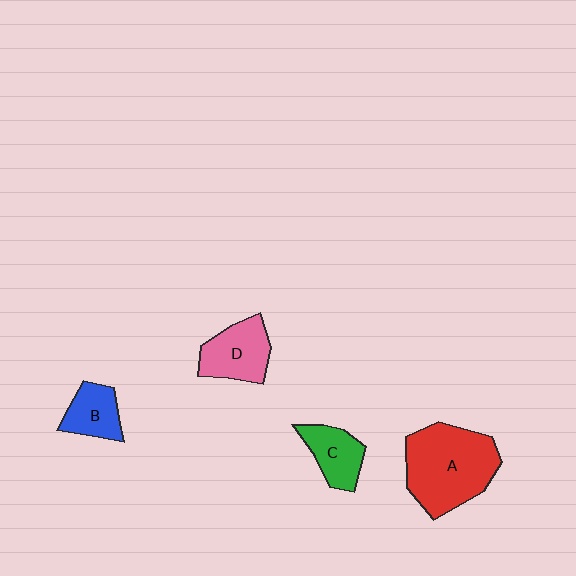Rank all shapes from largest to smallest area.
From largest to smallest: A (red), D (pink), C (green), B (blue).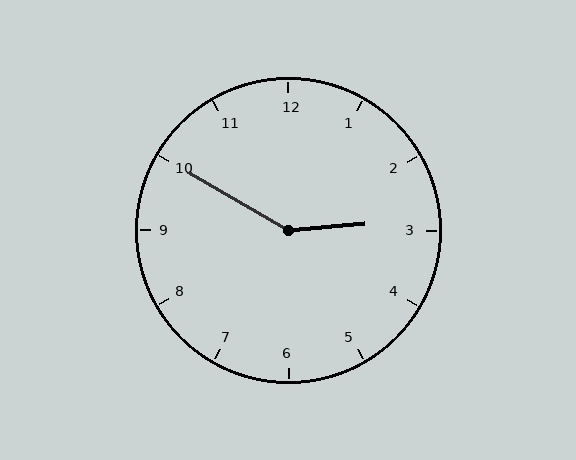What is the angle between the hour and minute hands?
Approximately 145 degrees.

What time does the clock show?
2:50.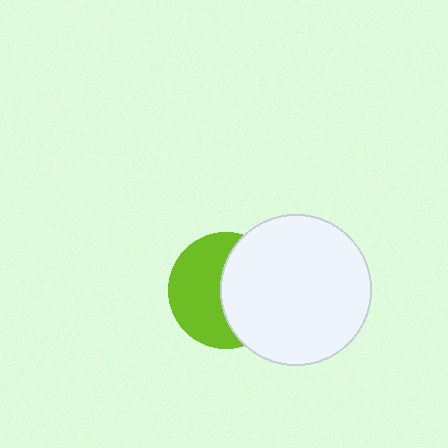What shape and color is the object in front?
The object in front is a white circle.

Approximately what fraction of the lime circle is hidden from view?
Roughly 48% of the lime circle is hidden behind the white circle.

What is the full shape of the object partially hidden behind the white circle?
The partially hidden object is a lime circle.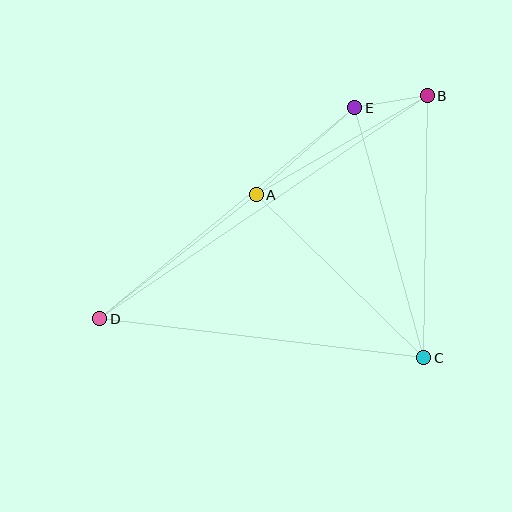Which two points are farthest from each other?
Points B and D are farthest from each other.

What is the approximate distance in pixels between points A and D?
The distance between A and D is approximately 200 pixels.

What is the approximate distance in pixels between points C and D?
The distance between C and D is approximately 327 pixels.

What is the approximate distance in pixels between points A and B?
The distance between A and B is approximately 198 pixels.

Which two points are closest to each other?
Points B and E are closest to each other.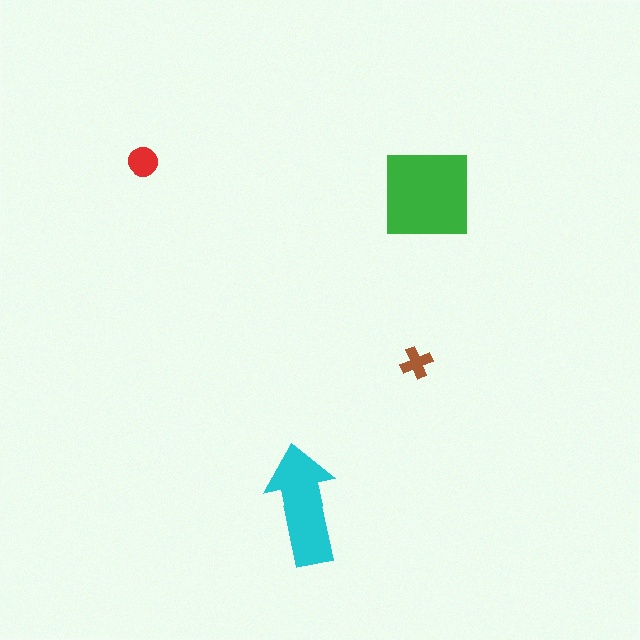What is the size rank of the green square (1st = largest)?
1st.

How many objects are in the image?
There are 4 objects in the image.